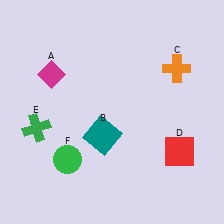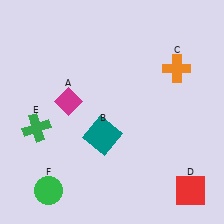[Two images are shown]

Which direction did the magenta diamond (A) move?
The magenta diamond (A) moved down.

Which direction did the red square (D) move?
The red square (D) moved down.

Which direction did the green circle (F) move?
The green circle (F) moved down.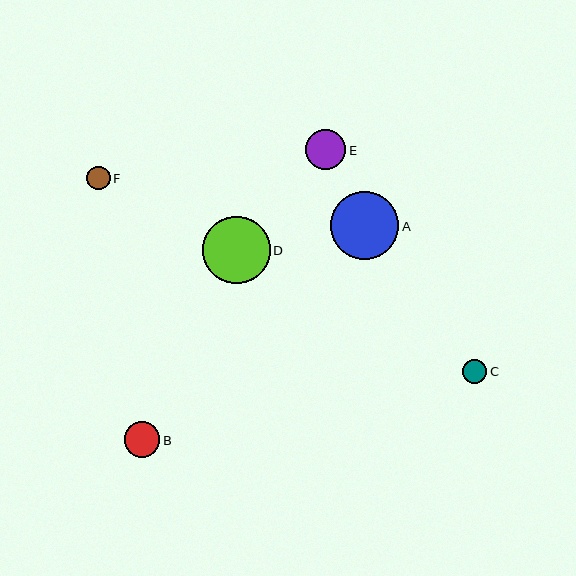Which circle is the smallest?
Circle F is the smallest with a size of approximately 23 pixels.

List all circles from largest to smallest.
From largest to smallest: A, D, E, B, C, F.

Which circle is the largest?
Circle A is the largest with a size of approximately 68 pixels.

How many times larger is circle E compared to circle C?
Circle E is approximately 1.7 times the size of circle C.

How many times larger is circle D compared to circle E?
Circle D is approximately 1.7 times the size of circle E.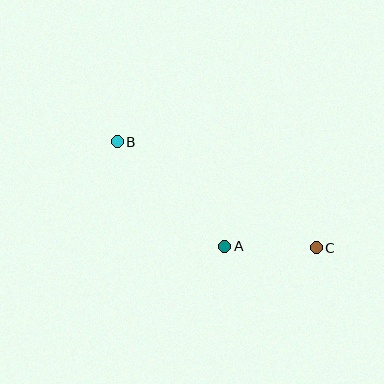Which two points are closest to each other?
Points A and C are closest to each other.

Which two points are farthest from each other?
Points B and C are farthest from each other.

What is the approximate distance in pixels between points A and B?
The distance between A and B is approximately 150 pixels.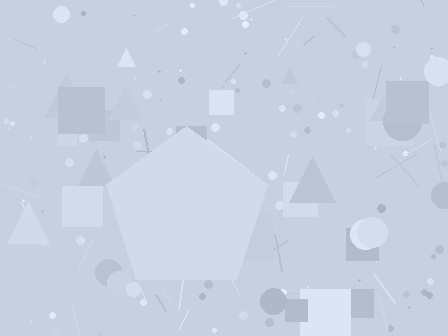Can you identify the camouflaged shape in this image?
The camouflaged shape is a pentagon.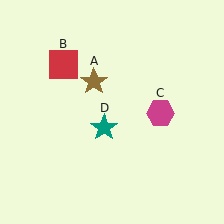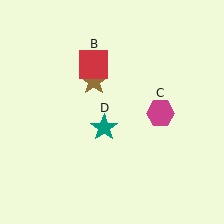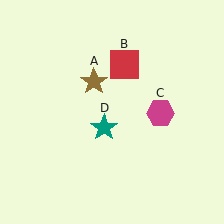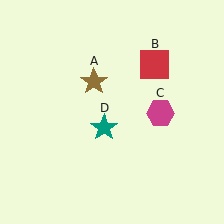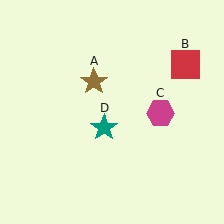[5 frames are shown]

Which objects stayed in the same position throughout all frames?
Brown star (object A) and magenta hexagon (object C) and teal star (object D) remained stationary.